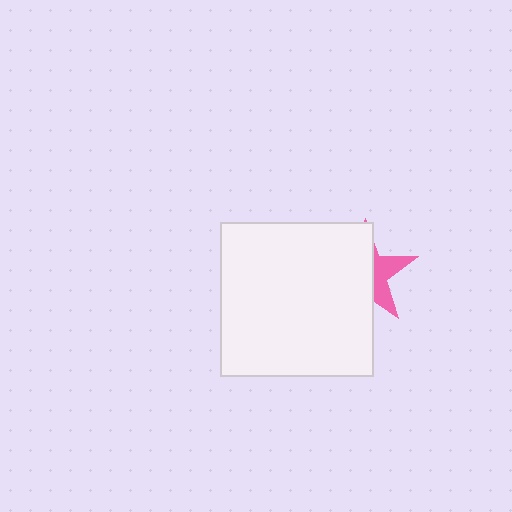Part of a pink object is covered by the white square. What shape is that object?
It is a star.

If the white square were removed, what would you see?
You would see the complete pink star.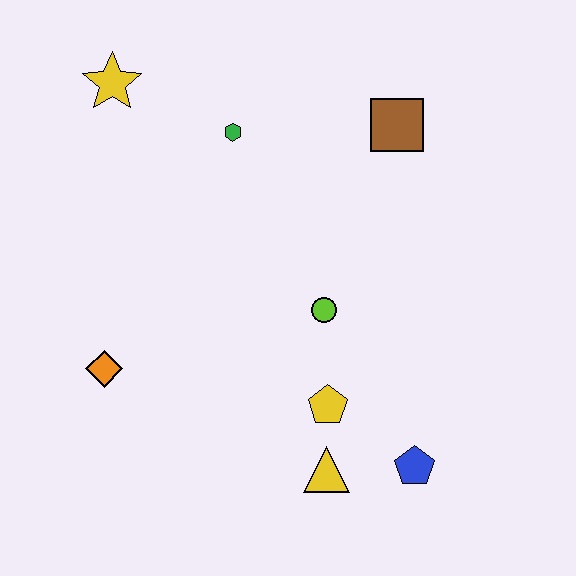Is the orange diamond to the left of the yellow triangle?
Yes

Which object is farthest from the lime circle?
The yellow star is farthest from the lime circle.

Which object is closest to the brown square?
The green hexagon is closest to the brown square.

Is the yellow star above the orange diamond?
Yes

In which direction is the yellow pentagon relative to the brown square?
The yellow pentagon is below the brown square.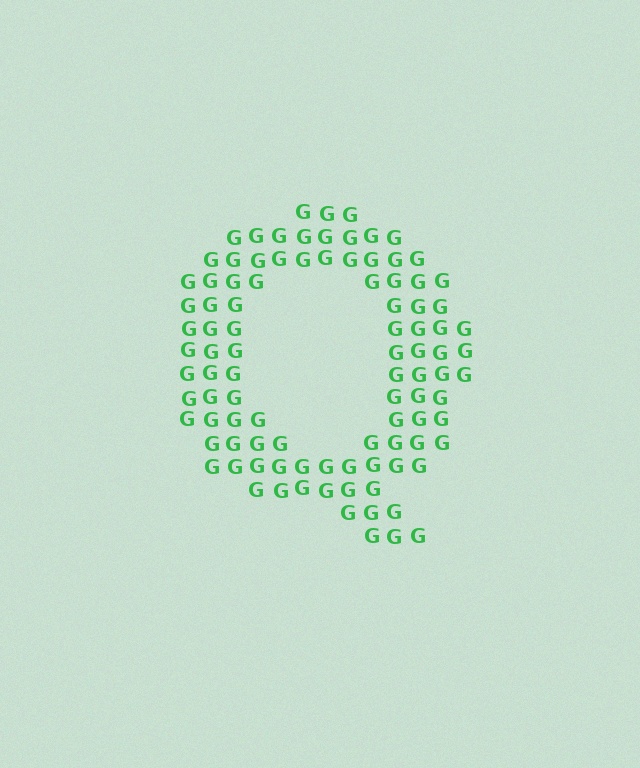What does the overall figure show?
The overall figure shows the letter Q.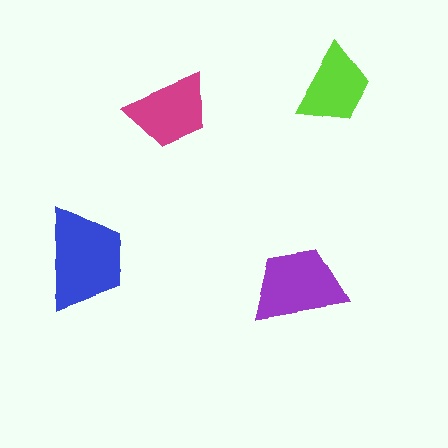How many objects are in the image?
There are 4 objects in the image.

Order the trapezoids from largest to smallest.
the blue one, the purple one, the magenta one, the lime one.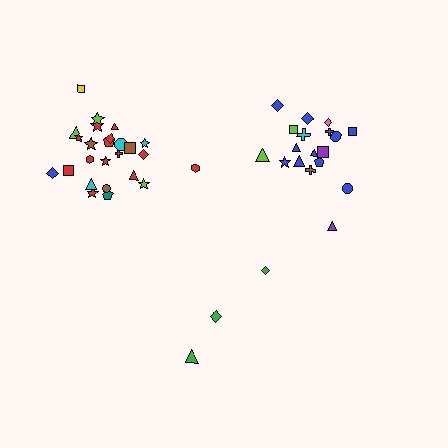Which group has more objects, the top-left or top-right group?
The top-left group.